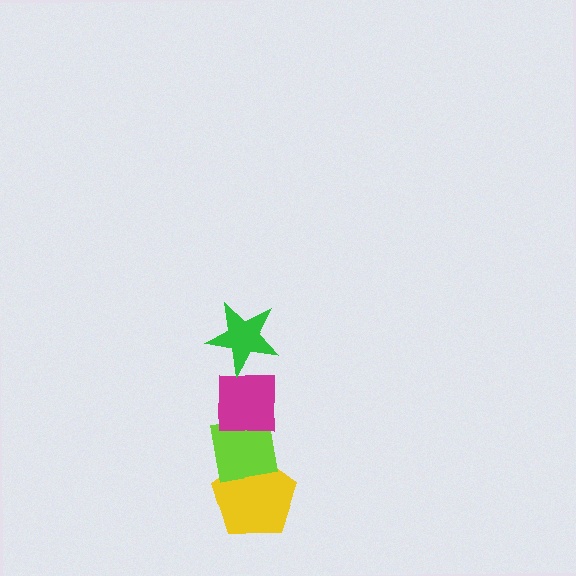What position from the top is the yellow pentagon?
The yellow pentagon is 4th from the top.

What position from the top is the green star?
The green star is 1st from the top.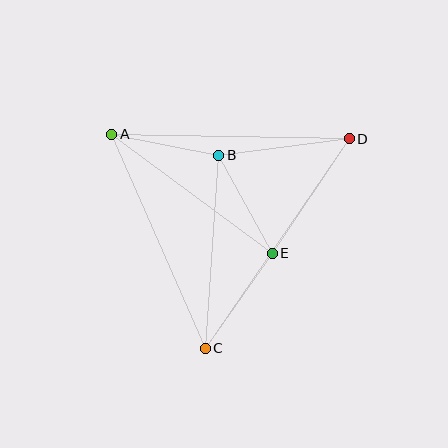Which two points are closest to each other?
Points A and B are closest to each other.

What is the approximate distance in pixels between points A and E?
The distance between A and E is approximately 200 pixels.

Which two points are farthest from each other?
Points C and D are farthest from each other.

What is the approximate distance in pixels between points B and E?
The distance between B and E is approximately 112 pixels.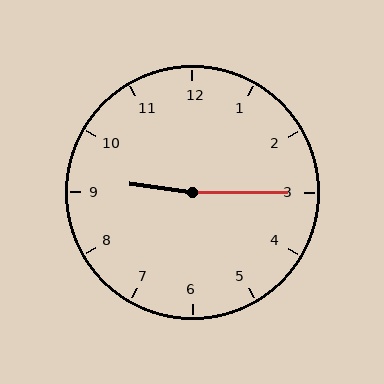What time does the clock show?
9:15.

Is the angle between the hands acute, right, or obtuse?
It is obtuse.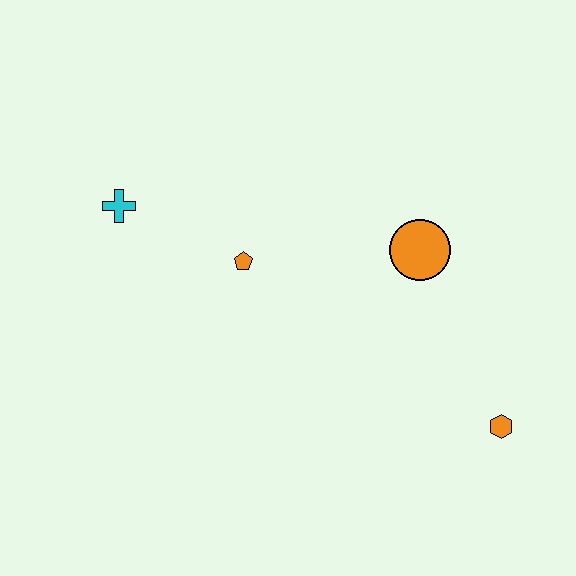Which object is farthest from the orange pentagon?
The orange hexagon is farthest from the orange pentagon.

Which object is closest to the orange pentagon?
The cyan cross is closest to the orange pentagon.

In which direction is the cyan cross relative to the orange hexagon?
The cyan cross is to the left of the orange hexagon.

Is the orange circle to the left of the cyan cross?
No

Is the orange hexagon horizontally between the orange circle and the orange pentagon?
No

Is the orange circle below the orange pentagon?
No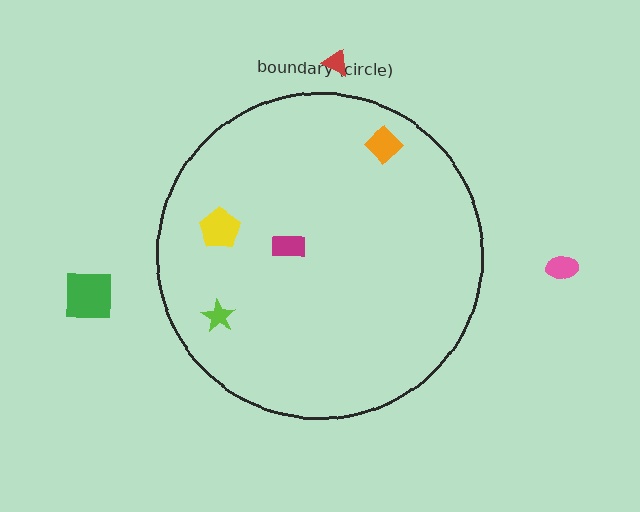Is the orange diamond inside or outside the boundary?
Inside.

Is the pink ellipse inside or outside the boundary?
Outside.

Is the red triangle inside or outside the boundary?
Outside.